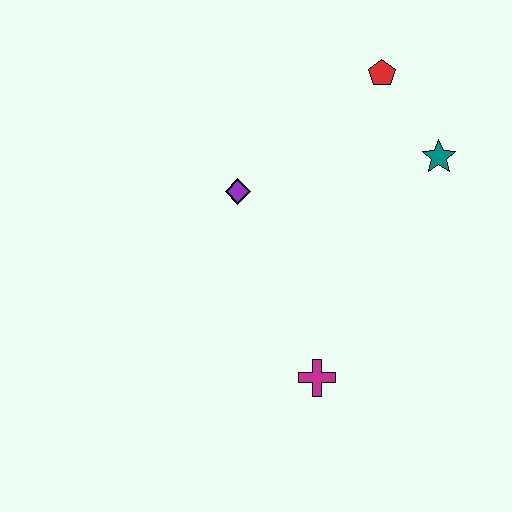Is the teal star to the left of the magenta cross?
No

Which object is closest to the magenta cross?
The purple diamond is closest to the magenta cross.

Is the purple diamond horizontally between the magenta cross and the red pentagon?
No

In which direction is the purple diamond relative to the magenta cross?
The purple diamond is above the magenta cross.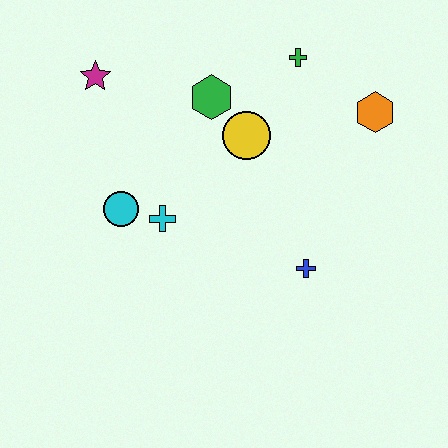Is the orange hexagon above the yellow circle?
Yes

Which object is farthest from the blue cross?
The magenta star is farthest from the blue cross.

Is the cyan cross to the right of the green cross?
No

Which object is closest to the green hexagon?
The yellow circle is closest to the green hexagon.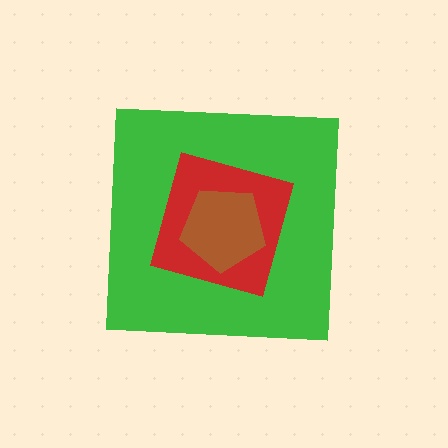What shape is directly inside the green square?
The red square.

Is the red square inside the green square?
Yes.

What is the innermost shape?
The brown pentagon.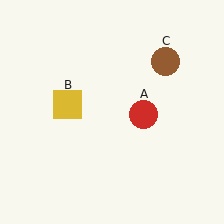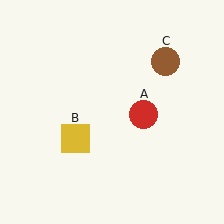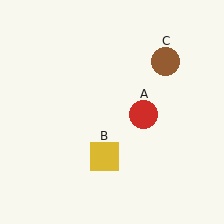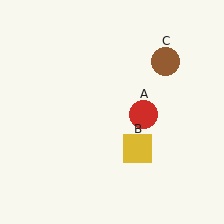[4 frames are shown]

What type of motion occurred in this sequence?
The yellow square (object B) rotated counterclockwise around the center of the scene.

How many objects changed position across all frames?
1 object changed position: yellow square (object B).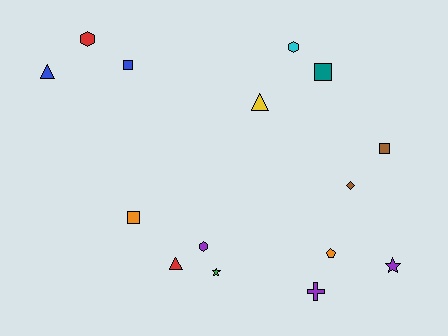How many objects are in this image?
There are 15 objects.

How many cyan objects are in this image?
There is 1 cyan object.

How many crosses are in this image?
There is 1 cross.